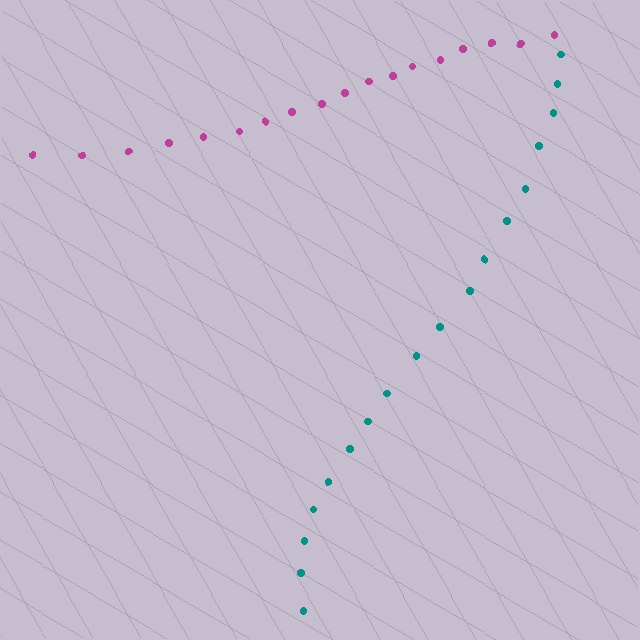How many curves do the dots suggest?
There are 2 distinct paths.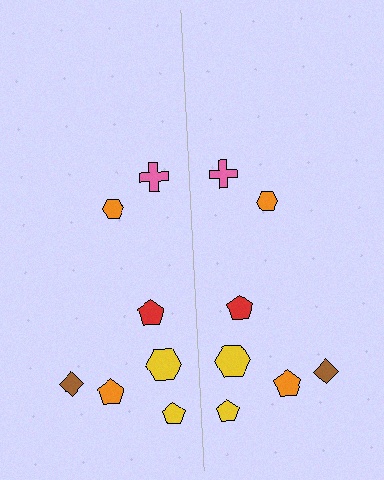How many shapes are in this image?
There are 14 shapes in this image.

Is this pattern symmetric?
Yes, this pattern has bilateral (reflection) symmetry.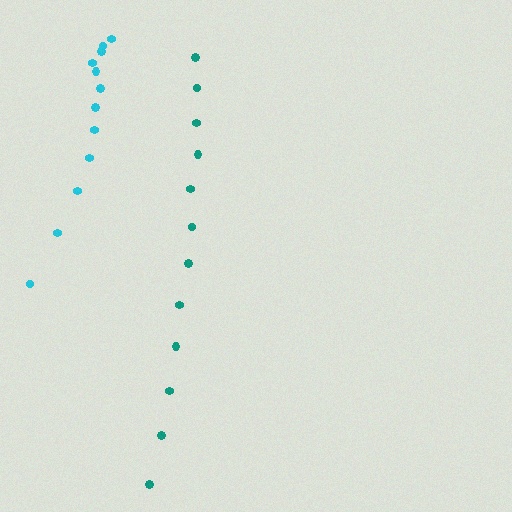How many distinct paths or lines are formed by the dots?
There are 2 distinct paths.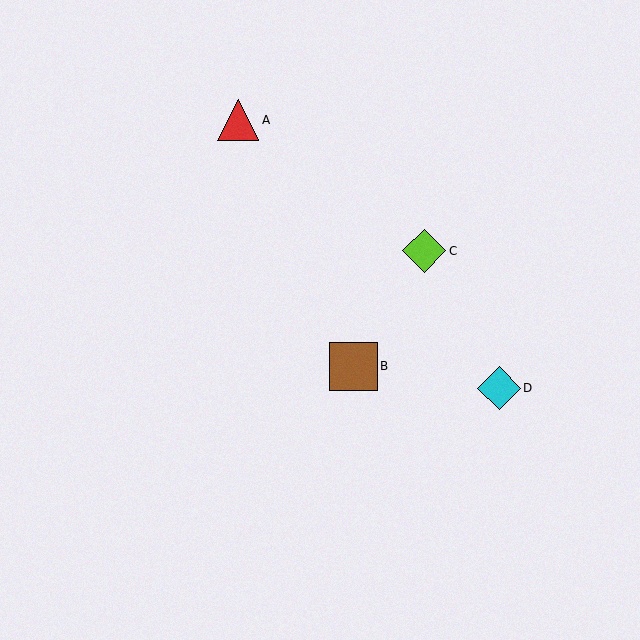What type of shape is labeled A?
Shape A is a red triangle.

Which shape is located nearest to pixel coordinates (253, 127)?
The red triangle (labeled A) at (238, 120) is nearest to that location.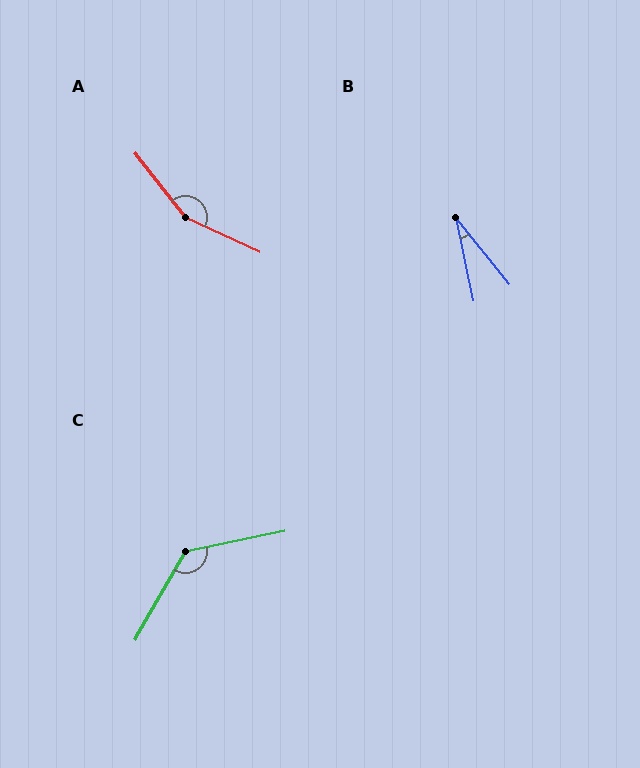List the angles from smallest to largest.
B (27°), C (132°), A (153°).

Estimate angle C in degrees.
Approximately 132 degrees.